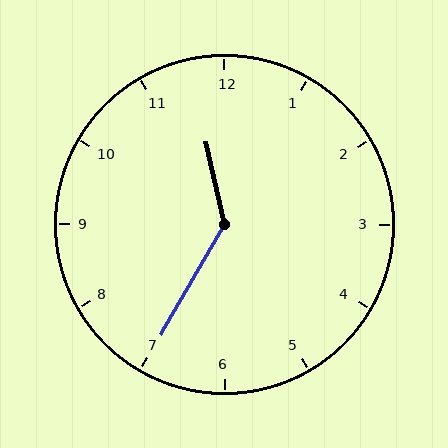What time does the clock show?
11:35.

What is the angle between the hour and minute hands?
Approximately 138 degrees.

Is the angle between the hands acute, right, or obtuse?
It is obtuse.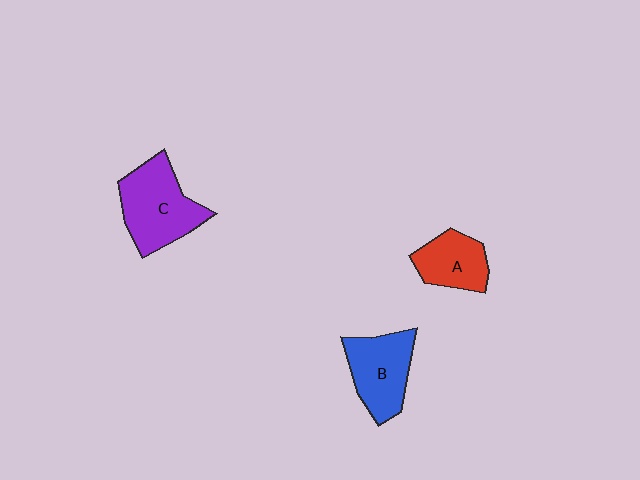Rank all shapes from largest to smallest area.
From largest to smallest: C (purple), B (blue), A (red).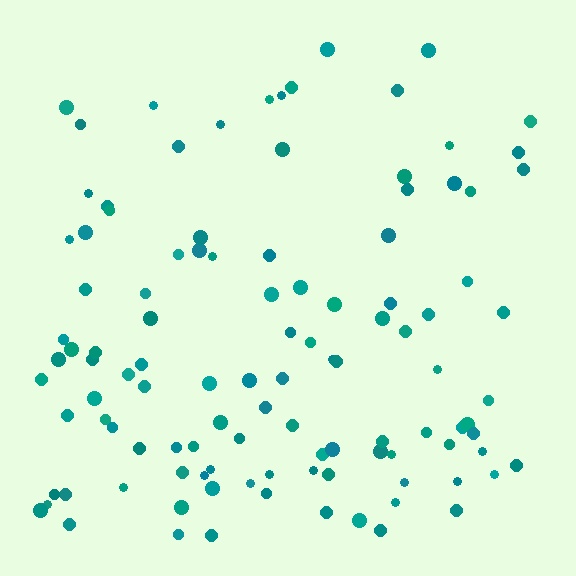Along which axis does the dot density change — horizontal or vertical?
Vertical.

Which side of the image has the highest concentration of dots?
The bottom.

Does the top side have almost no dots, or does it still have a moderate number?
Still a moderate number, just noticeably fewer than the bottom.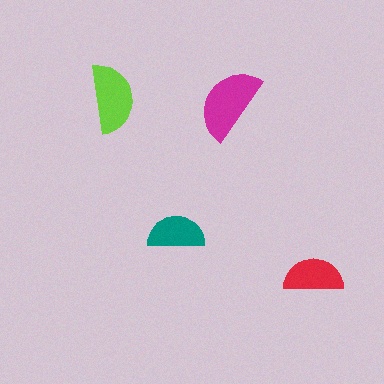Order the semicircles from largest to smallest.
the magenta one, the lime one, the red one, the teal one.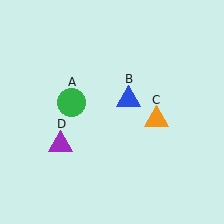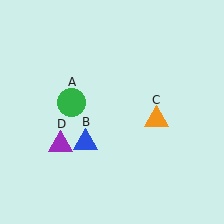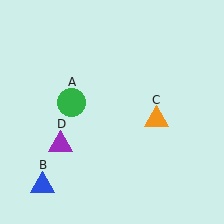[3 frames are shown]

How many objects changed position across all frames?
1 object changed position: blue triangle (object B).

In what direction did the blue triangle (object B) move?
The blue triangle (object B) moved down and to the left.